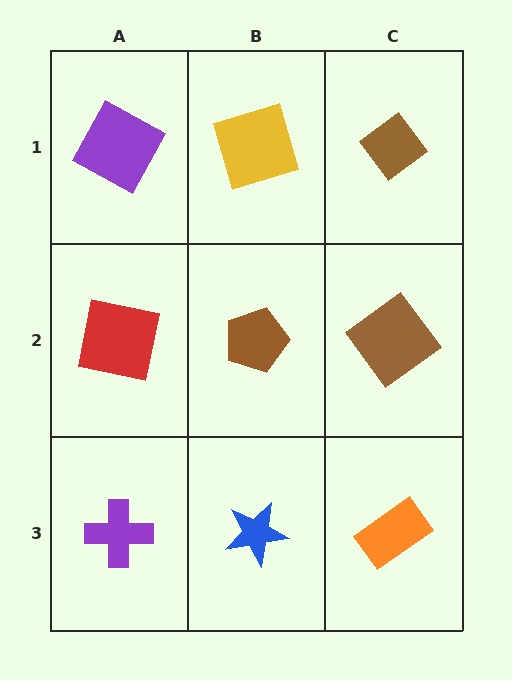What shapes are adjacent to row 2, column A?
A purple square (row 1, column A), a purple cross (row 3, column A), a brown pentagon (row 2, column B).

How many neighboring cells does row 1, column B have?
3.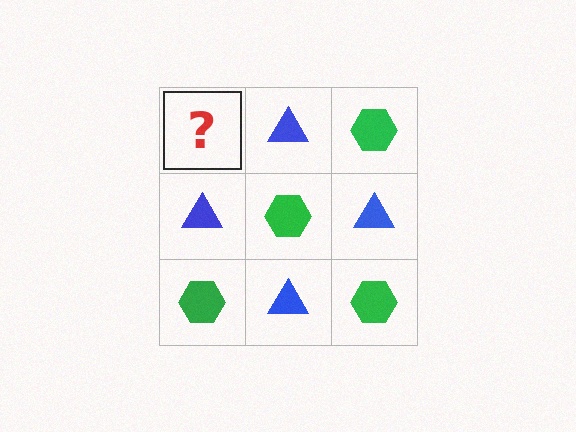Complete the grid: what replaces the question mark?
The question mark should be replaced with a green hexagon.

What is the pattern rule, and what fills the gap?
The rule is that it alternates green hexagon and blue triangle in a checkerboard pattern. The gap should be filled with a green hexagon.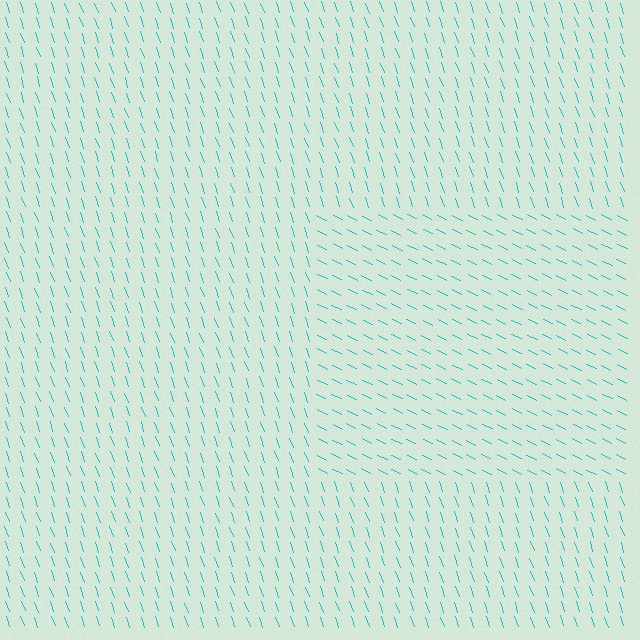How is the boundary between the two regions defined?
The boundary is defined purely by a change in line orientation (approximately 45 degrees difference). All lines are the same color and thickness.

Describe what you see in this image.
The image is filled with small cyan line segments. A rectangle region in the image has lines oriented differently from the surrounding lines, creating a visible texture boundary.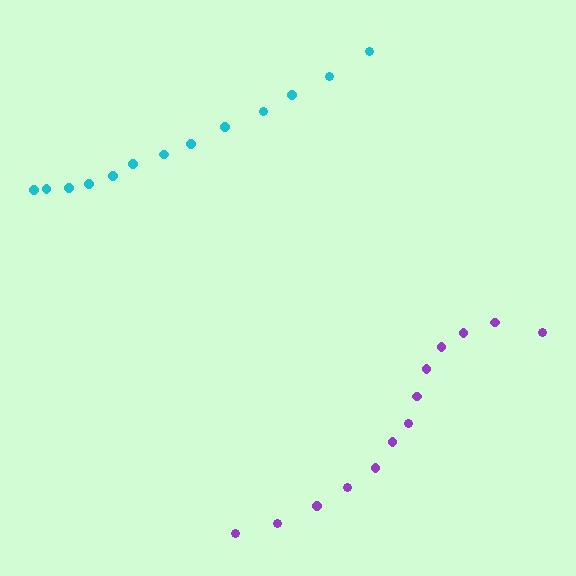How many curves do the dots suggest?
There are 2 distinct paths.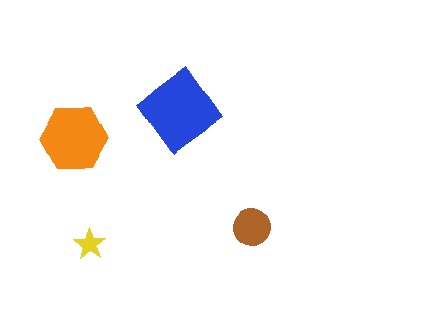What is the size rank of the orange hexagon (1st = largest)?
2nd.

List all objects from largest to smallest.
The blue diamond, the orange hexagon, the brown circle, the yellow star.